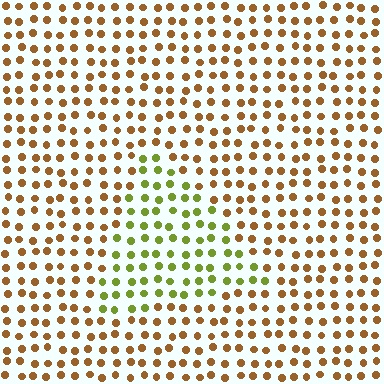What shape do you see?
I see a triangle.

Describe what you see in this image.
The image is filled with small brown elements in a uniform arrangement. A triangle-shaped region is visible where the elements are tinted to a slightly different hue, forming a subtle color boundary.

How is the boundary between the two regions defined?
The boundary is defined purely by a slight shift in hue (about 52 degrees). Spacing, size, and orientation are identical on both sides.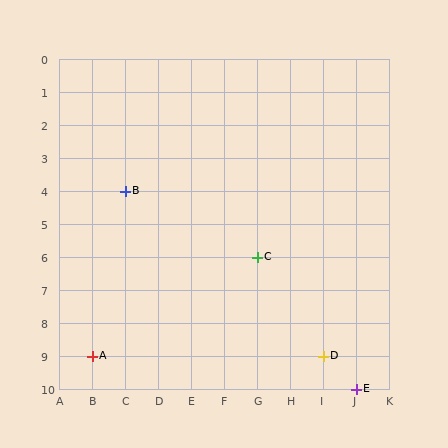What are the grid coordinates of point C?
Point C is at grid coordinates (G, 6).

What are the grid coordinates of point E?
Point E is at grid coordinates (J, 10).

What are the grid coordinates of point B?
Point B is at grid coordinates (C, 4).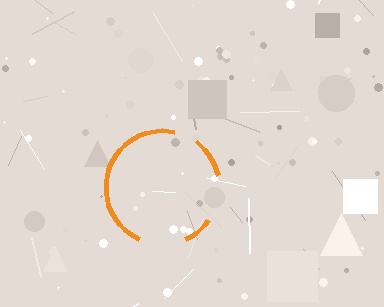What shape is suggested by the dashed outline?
The dashed outline suggests a circle.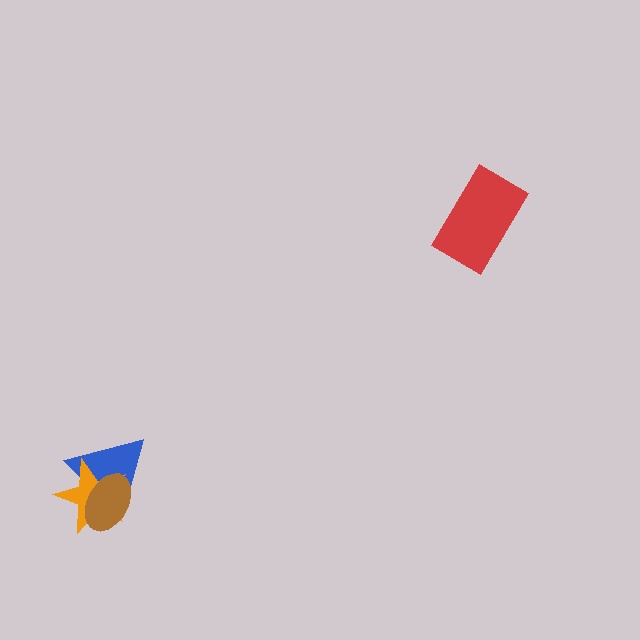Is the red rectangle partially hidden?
No, no other shape covers it.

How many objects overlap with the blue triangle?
2 objects overlap with the blue triangle.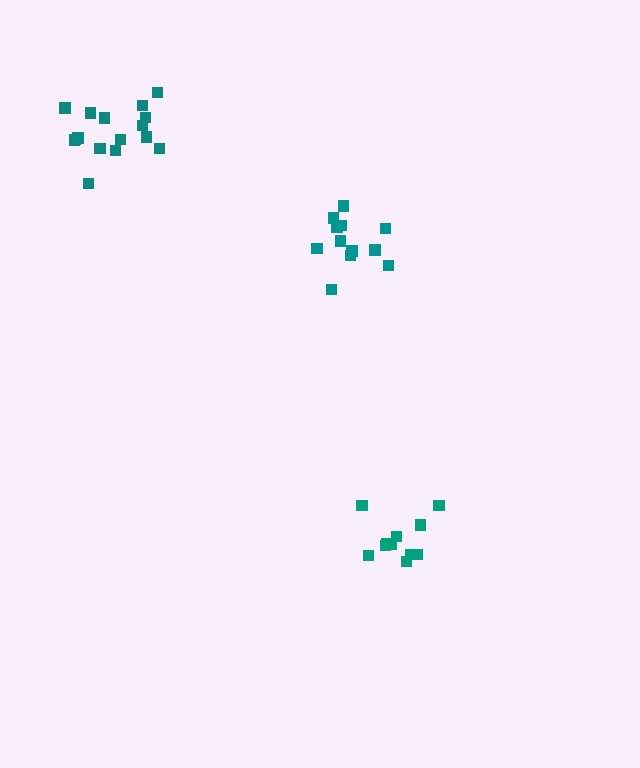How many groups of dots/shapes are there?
There are 3 groups.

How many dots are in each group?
Group 1: 12 dots, Group 2: 16 dots, Group 3: 11 dots (39 total).